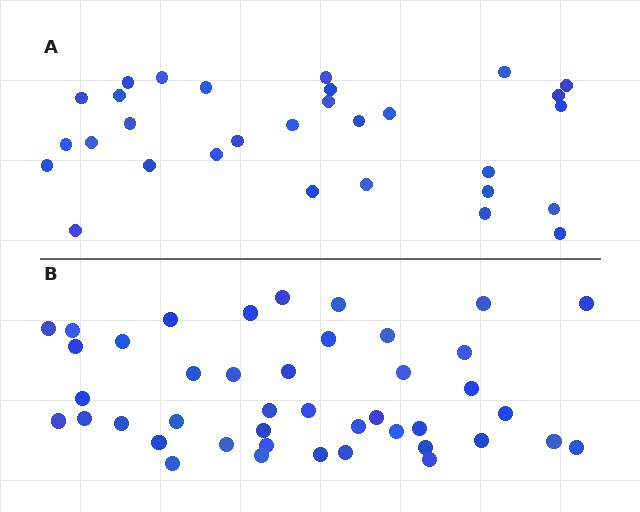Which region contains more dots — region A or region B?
Region B (the bottom region) has more dots.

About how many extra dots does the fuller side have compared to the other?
Region B has approximately 15 more dots than region A.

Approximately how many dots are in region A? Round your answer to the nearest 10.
About 30 dots.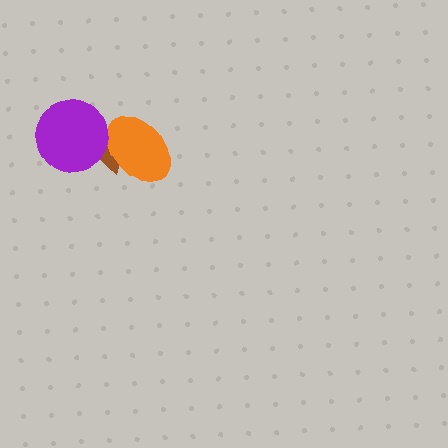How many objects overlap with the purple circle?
1 object overlaps with the purple circle.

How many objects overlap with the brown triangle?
2 objects overlap with the brown triangle.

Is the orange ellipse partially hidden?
No, no other shape covers it.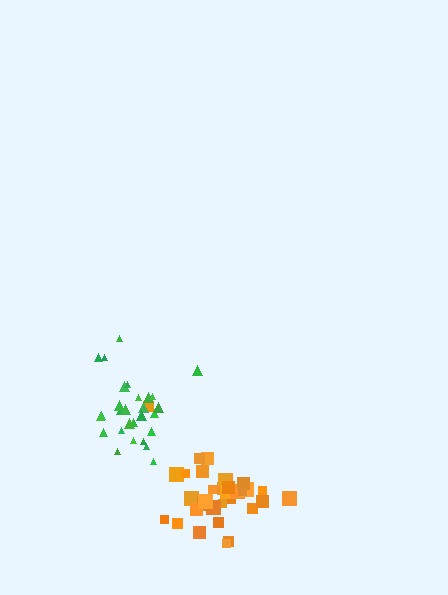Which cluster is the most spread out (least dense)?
Green.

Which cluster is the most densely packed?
Orange.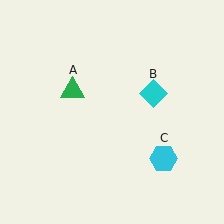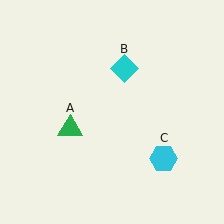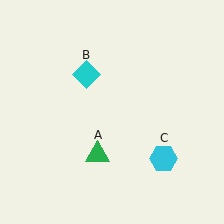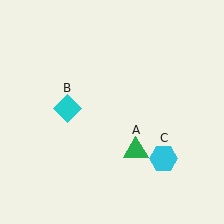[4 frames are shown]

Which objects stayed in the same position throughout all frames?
Cyan hexagon (object C) remained stationary.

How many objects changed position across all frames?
2 objects changed position: green triangle (object A), cyan diamond (object B).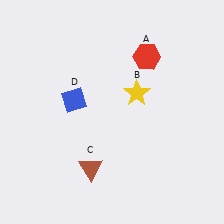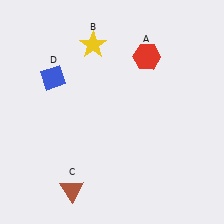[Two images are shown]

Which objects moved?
The objects that moved are: the yellow star (B), the brown triangle (C), the blue diamond (D).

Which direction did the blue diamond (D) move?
The blue diamond (D) moved up.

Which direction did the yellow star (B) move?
The yellow star (B) moved up.